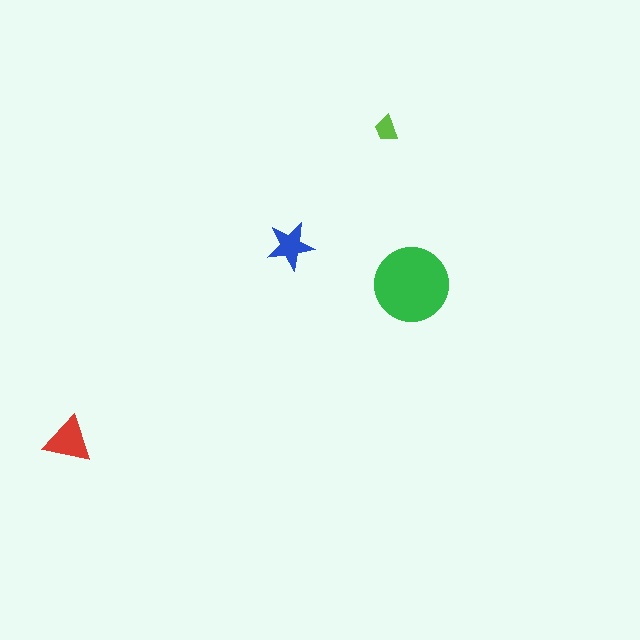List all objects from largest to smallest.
The green circle, the red triangle, the blue star, the lime trapezoid.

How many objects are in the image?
There are 4 objects in the image.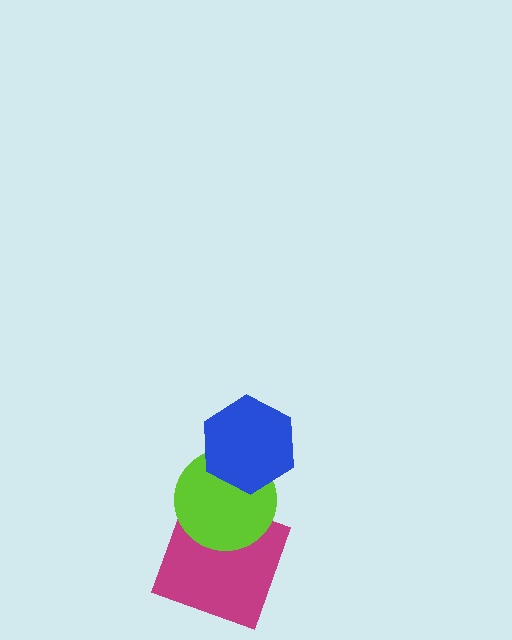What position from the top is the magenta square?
The magenta square is 3rd from the top.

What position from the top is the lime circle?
The lime circle is 2nd from the top.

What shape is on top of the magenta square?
The lime circle is on top of the magenta square.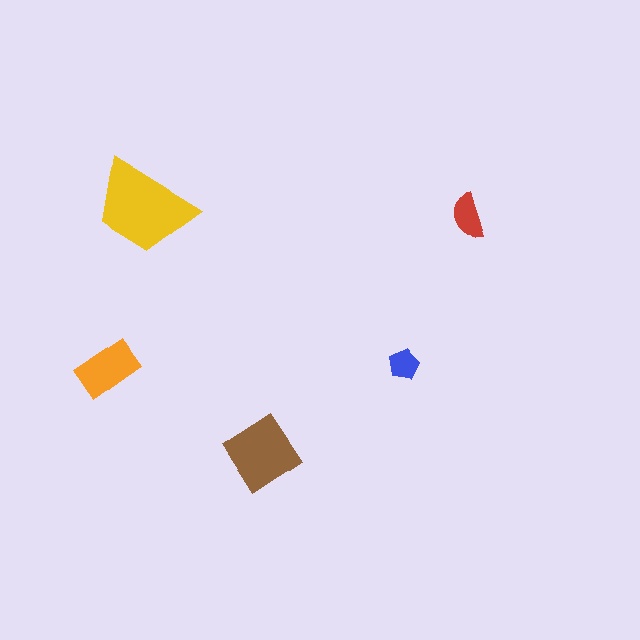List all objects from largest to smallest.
The yellow trapezoid, the brown diamond, the orange rectangle, the red semicircle, the blue pentagon.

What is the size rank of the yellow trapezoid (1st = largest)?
1st.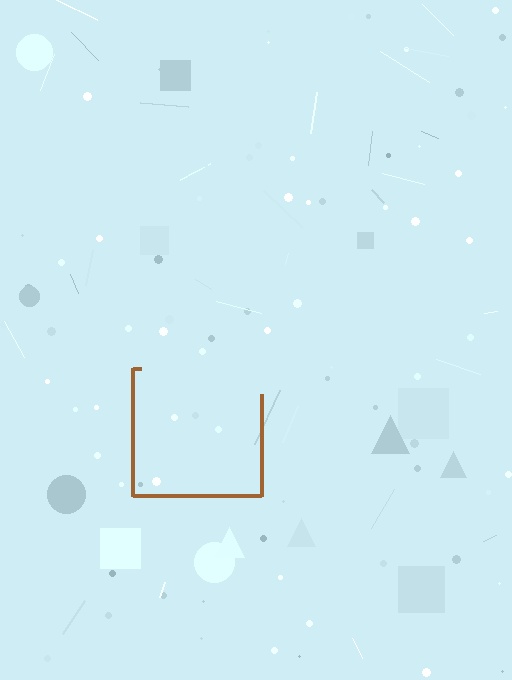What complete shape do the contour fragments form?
The contour fragments form a square.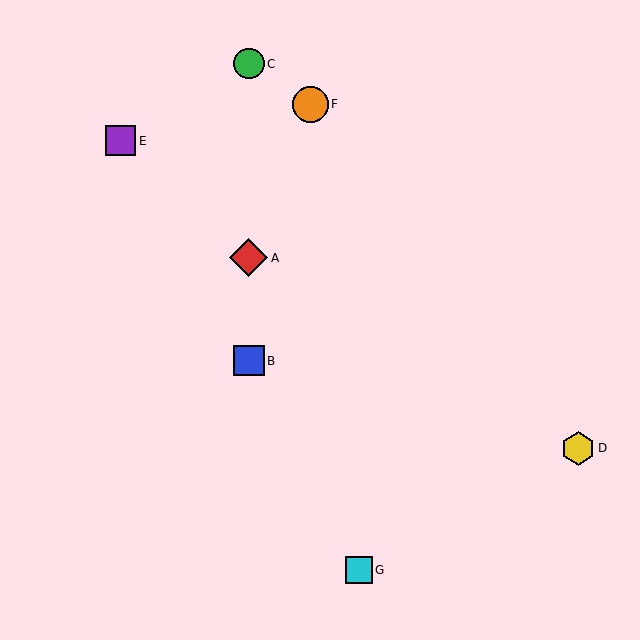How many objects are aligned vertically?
3 objects (A, B, C) are aligned vertically.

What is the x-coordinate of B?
Object B is at x≈249.